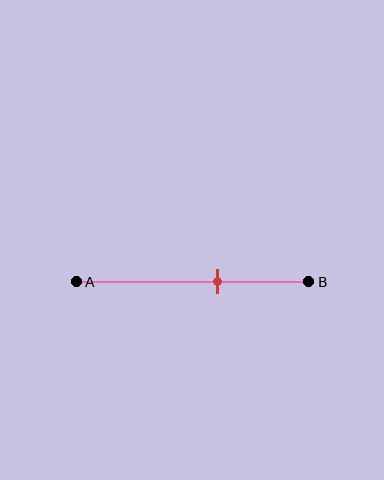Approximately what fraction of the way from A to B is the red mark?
The red mark is approximately 60% of the way from A to B.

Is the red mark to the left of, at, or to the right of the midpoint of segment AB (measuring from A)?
The red mark is to the right of the midpoint of segment AB.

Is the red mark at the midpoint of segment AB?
No, the mark is at about 60% from A, not at the 50% midpoint.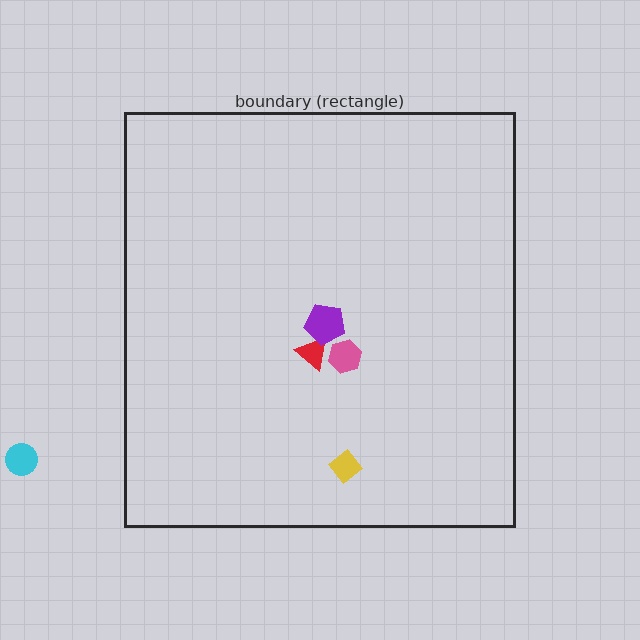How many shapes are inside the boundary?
4 inside, 1 outside.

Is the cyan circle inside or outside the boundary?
Outside.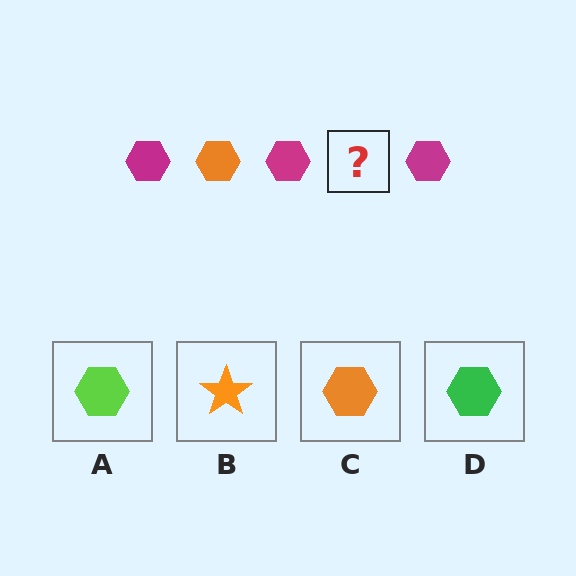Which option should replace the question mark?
Option C.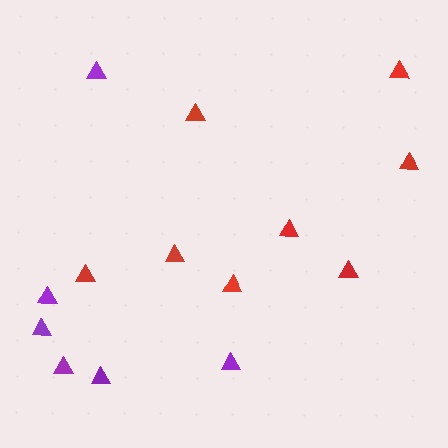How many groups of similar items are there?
There are 2 groups: one group of red triangles (8) and one group of purple triangles (6).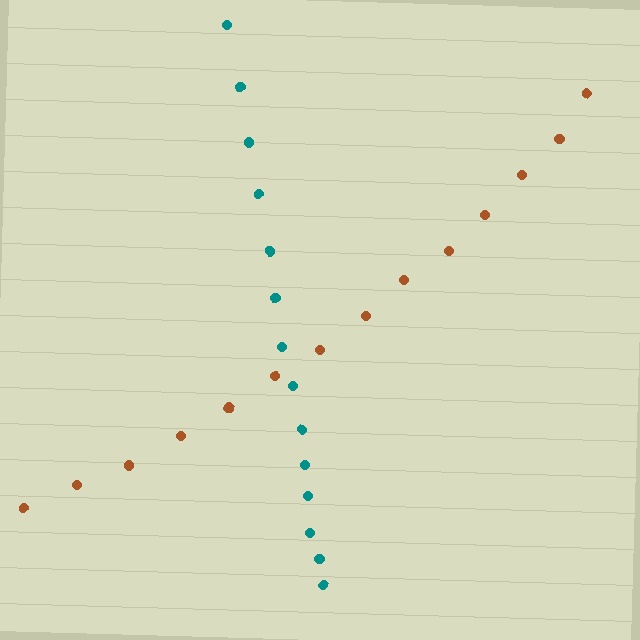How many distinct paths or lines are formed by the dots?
There are 2 distinct paths.